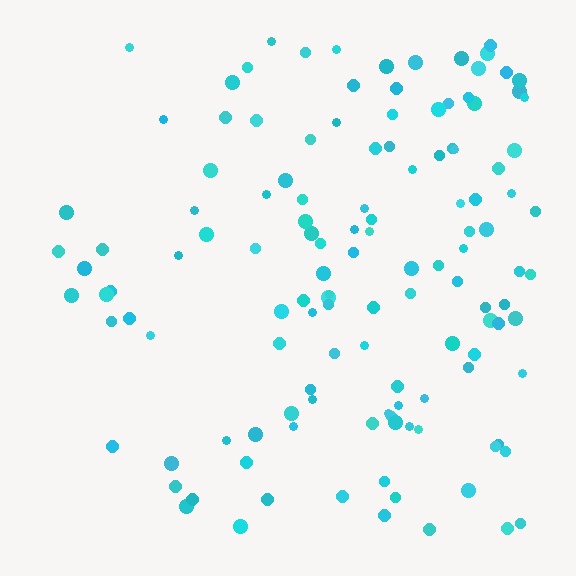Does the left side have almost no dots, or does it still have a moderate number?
Still a moderate number, just noticeably fewer than the right.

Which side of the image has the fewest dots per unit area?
The left.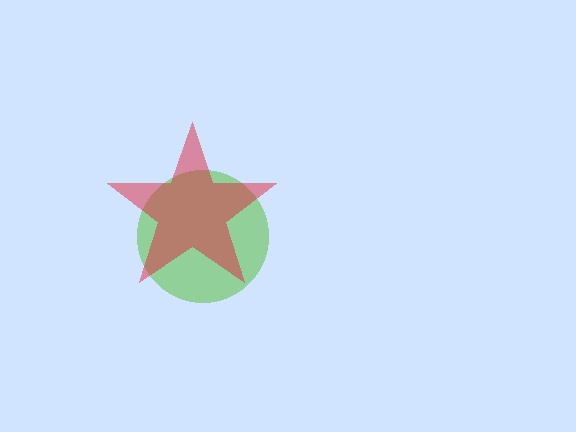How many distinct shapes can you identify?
There are 2 distinct shapes: a lime circle, a red star.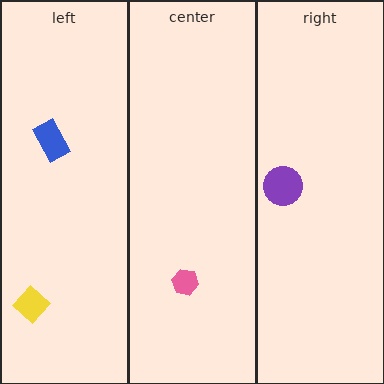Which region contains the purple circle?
The right region.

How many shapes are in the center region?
1.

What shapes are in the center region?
The pink hexagon.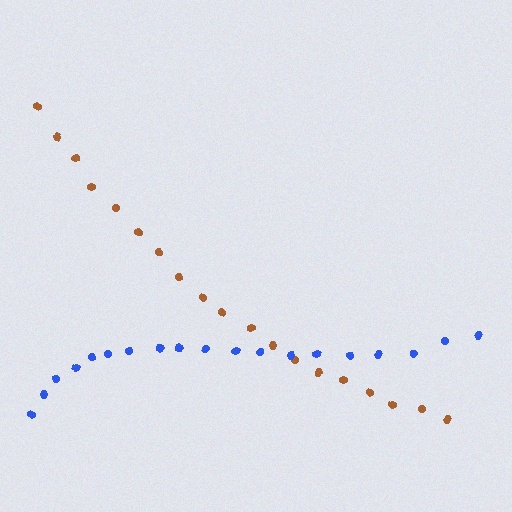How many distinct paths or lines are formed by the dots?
There are 2 distinct paths.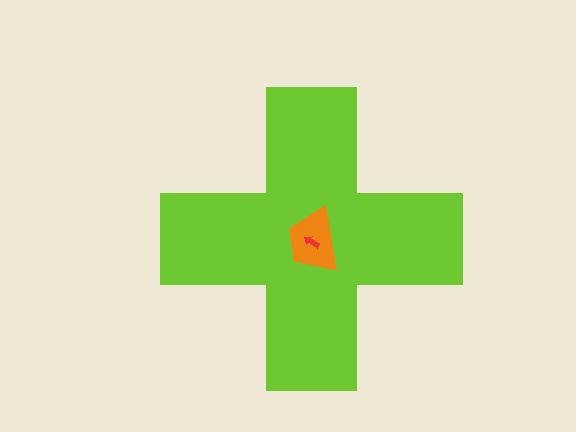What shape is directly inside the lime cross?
The orange trapezoid.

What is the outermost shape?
The lime cross.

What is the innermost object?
The red arrow.